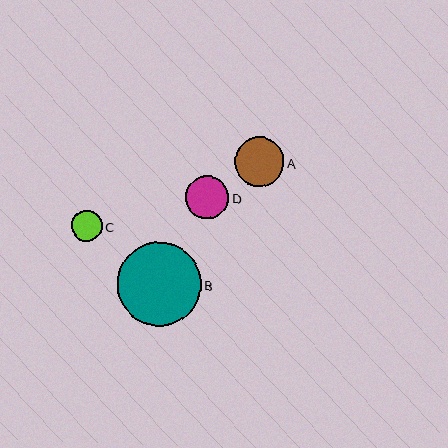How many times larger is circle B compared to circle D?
Circle B is approximately 1.9 times the size of circle D.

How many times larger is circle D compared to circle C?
Circle D is approximately 1.4 times the size of circle C.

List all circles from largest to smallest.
From largest to smallest: B, A, D, C.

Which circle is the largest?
Circle B is the largest with a size of approximately 84 pixels.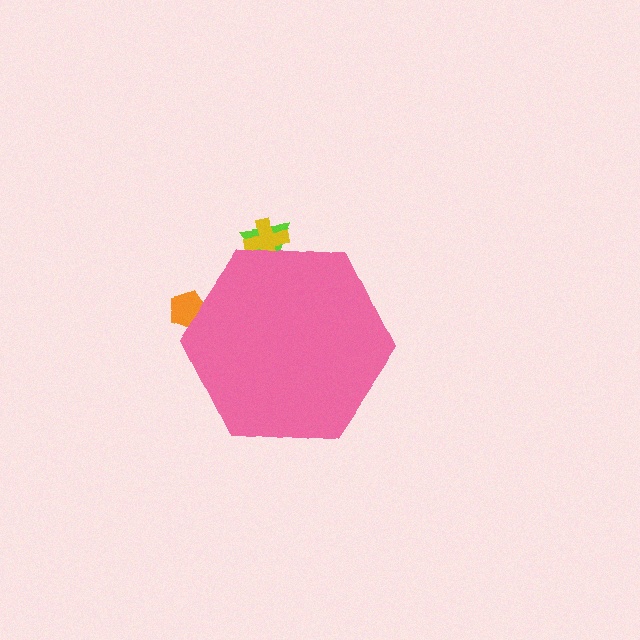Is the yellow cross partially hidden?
Yes, the yellow cross is partially hidden behind the pink hexagon.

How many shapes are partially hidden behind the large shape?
3 shapes are partially hidden.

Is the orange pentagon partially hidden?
Yes, the orange pentagon is partially hidden behind the pink hexagon.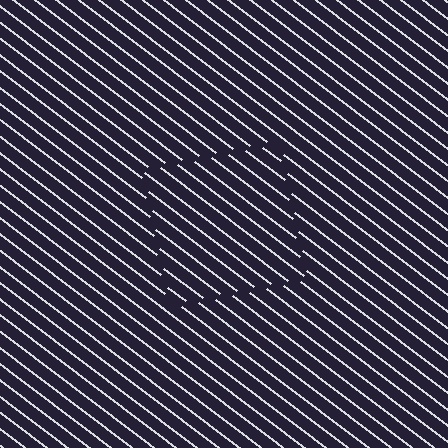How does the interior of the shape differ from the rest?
The interior of the shape contains the same grating, shifted by half a period — the contour is defined by the phase discontinuity where line-ends from the inner and outer gratings abut.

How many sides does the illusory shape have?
4 sides — the line-ends trace a square.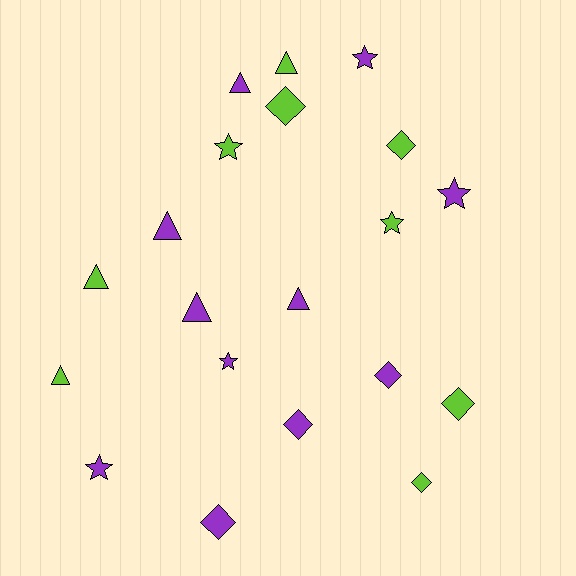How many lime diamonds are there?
There are 4 lime diamonds.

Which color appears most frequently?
Purple, with 11 objects.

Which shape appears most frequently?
Diamond, with 7 objects.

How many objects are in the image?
There are 20 objects.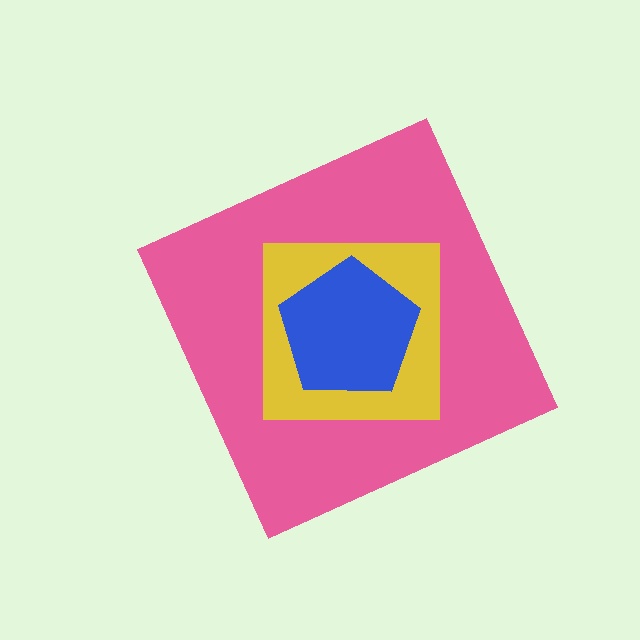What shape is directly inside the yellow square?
The blue pentagon.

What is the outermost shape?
The pink diamond.